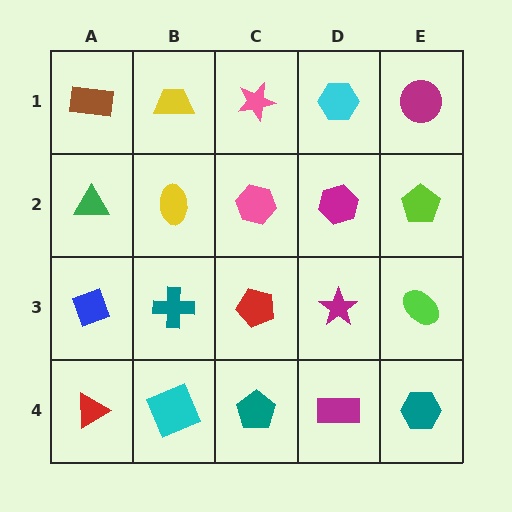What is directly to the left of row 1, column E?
A cyan hexagon.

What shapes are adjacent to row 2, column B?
A yellow trapezoid (row 1, column B), a teal cross (row 3, column B), a green triangle (row 2, column A), a pink hexagon (row 2, column C).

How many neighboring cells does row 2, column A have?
3.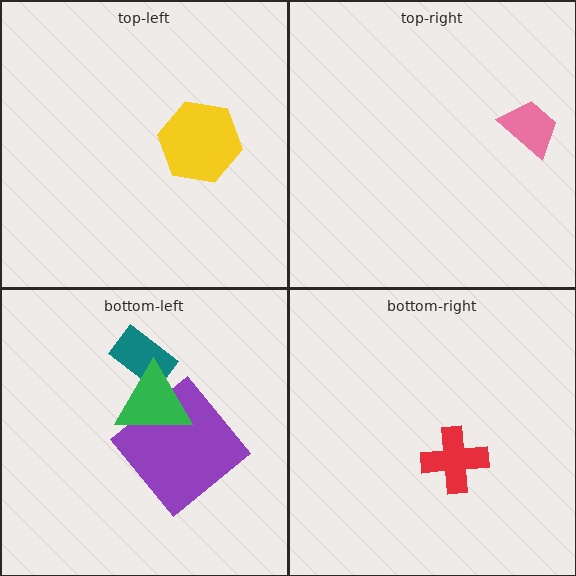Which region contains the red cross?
The bottom-right region.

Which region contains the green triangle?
The bottom-left region.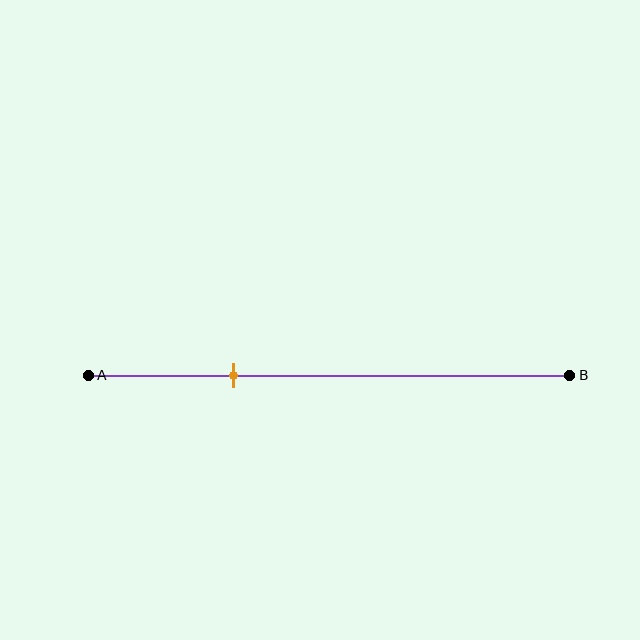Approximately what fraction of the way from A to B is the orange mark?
The orange mark is approximately 30% of the way from A to B.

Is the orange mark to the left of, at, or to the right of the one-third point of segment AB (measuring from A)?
The orange mark is to the left of the one-third point of segment AB.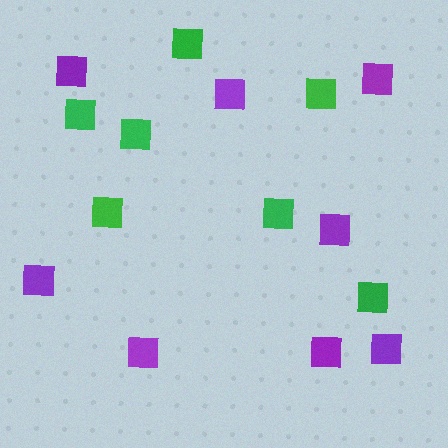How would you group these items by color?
There are 2 groups: one group of green squares (7) and one group of purple squares (8).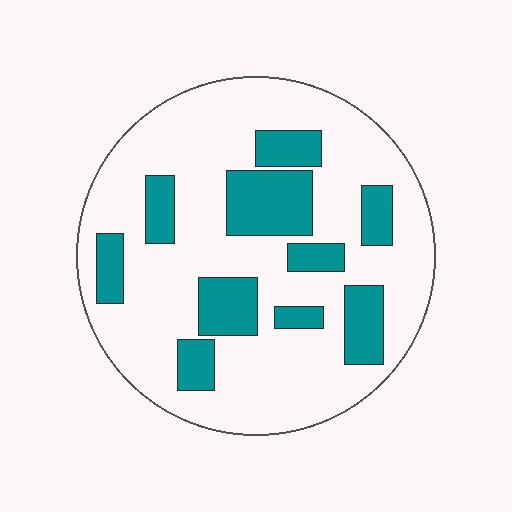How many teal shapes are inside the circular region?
10.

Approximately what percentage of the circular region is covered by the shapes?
Approximately 25%.